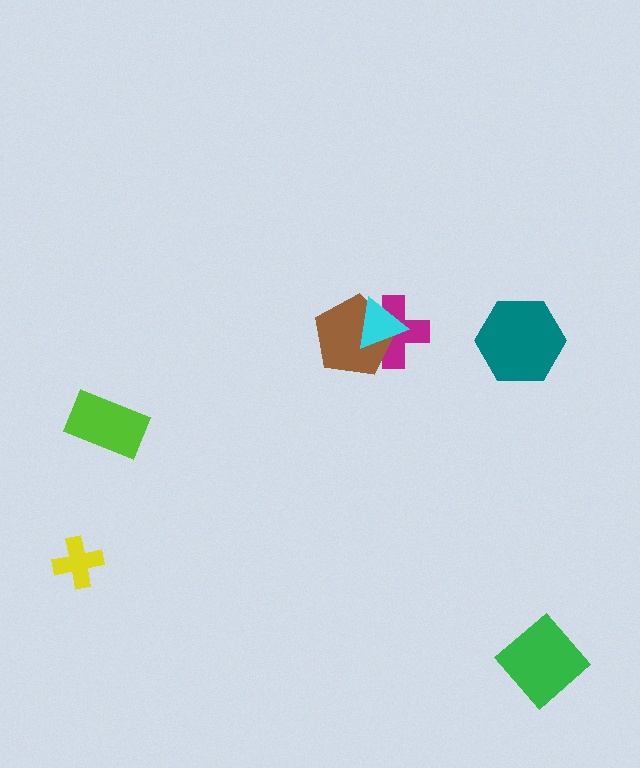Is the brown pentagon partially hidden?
Yes, it is partially covered by another shape.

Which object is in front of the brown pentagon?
The cyan triangle is in front of the brown pentagon.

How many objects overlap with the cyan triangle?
2 objects overlap with the cyan triangle.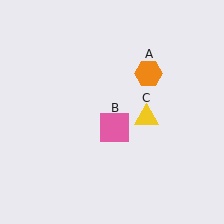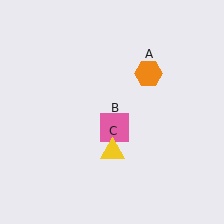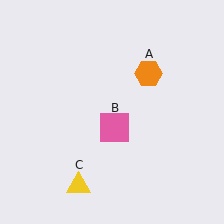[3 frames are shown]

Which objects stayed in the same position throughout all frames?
Orange hexagon (object A) and pink square (object B) remained stationary.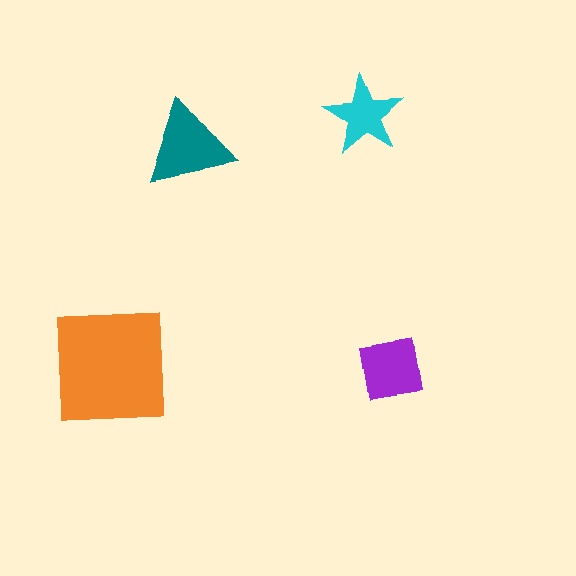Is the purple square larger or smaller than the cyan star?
Larger.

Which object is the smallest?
The cyan star.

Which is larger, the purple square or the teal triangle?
The teal triangle.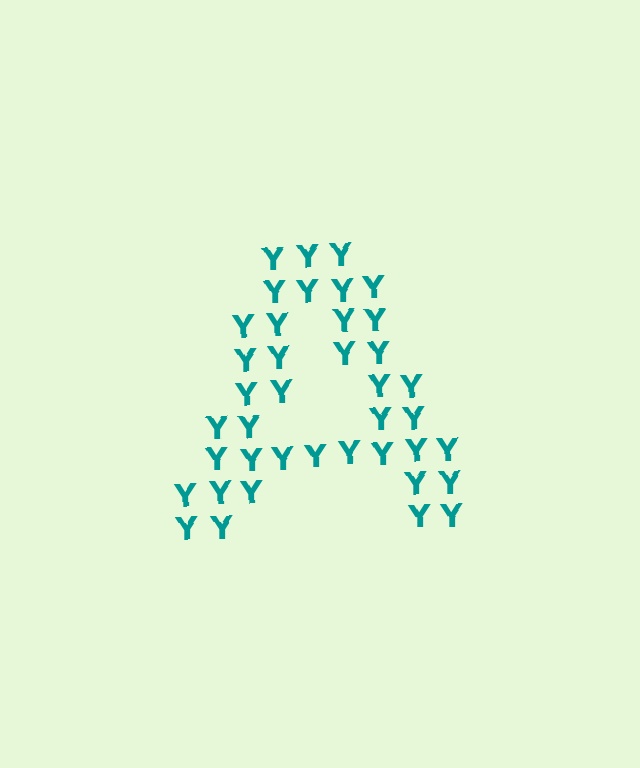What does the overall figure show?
The overall figure shows the letter A.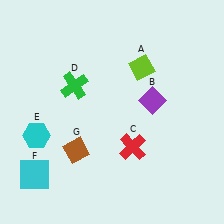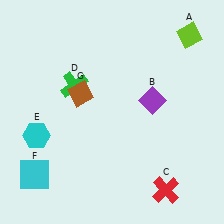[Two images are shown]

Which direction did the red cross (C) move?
The red cross (C) moved down.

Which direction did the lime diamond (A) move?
The lime diamond (A) moved right.